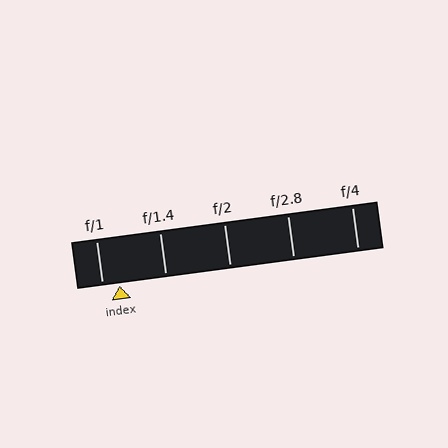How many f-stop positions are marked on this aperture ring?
There are 5 f-stop positions marked.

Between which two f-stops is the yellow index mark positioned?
The index mark is between f/1 and f/1.4.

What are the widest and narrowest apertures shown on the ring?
The widest aperture shown is f/1 and the narrowest is f/4.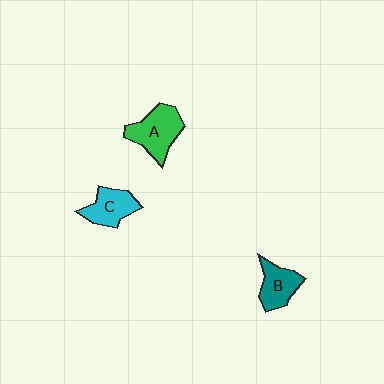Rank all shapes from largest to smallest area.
From largest to smallest: A (green), C (cyan), B (teal).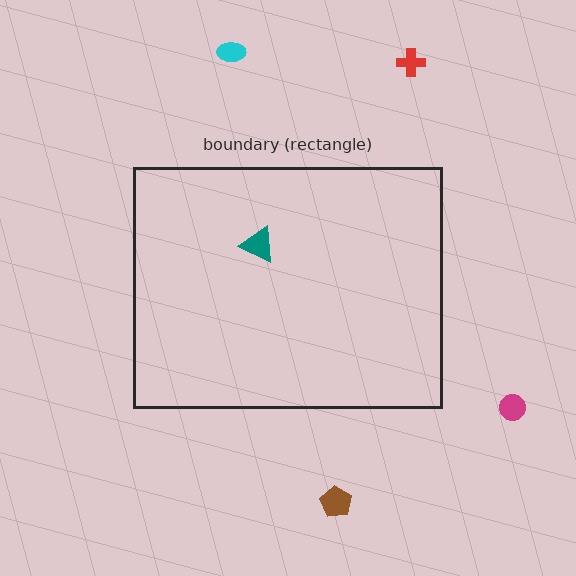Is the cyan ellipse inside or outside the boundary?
Outside.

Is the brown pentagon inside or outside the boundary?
Outside.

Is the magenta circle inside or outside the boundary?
Outside.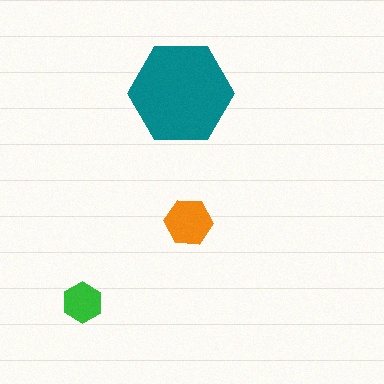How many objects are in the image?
There are 3 objects in the image.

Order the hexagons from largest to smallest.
the teal one, the orange one, the green one.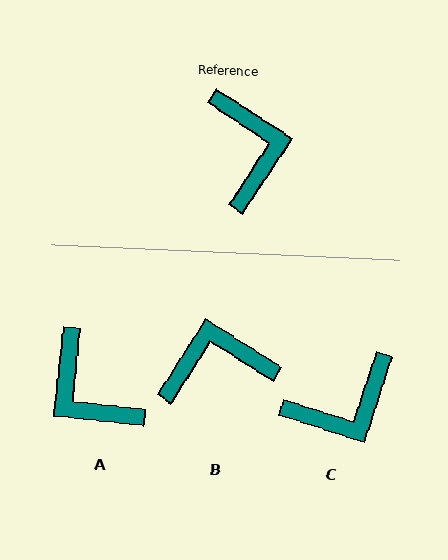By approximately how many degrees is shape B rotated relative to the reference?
Approximately 90 degrees counter-clockwise.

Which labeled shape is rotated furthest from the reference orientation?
A, about 153 degrees away.